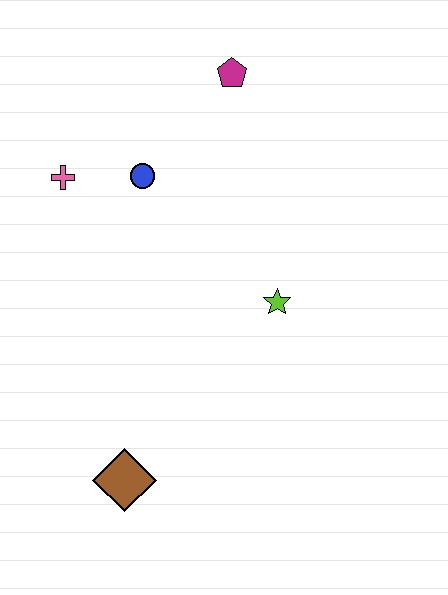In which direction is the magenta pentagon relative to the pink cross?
The magenta pentagon is to the right of the pink cross.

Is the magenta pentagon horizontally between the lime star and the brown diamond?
Yes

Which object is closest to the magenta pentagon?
The blue circle is closest to the magenta pentagon.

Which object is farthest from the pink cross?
The brown diamond is farthest from the pink cross.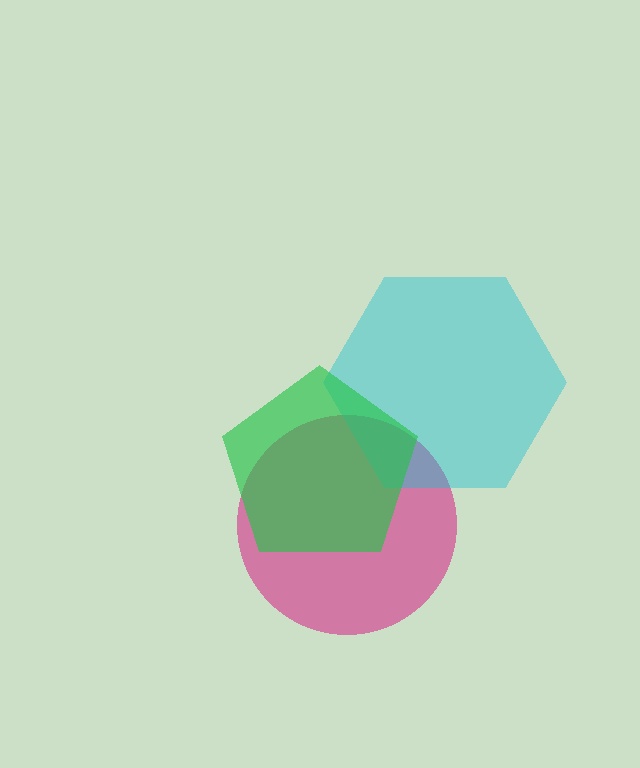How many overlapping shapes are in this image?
There are 3 overlapping shapes in the image.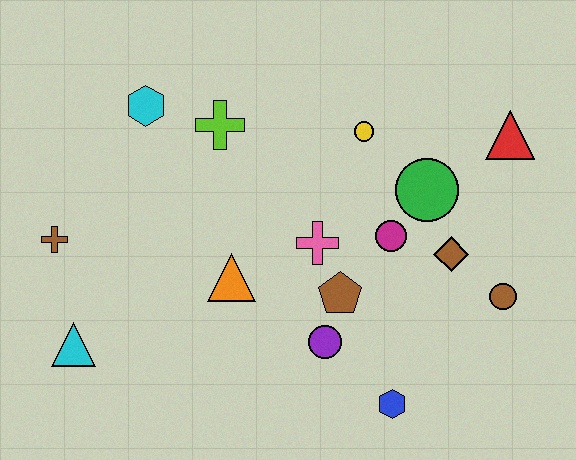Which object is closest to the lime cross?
The cyan hexagon is closest to the lime cross.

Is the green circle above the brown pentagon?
Yes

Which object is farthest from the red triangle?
The cyan triangle is farthest from the red triangle.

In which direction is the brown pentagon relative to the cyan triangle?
The brown pentagon is to the right of the cyan triangle.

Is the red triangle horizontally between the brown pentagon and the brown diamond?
No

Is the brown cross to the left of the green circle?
Yes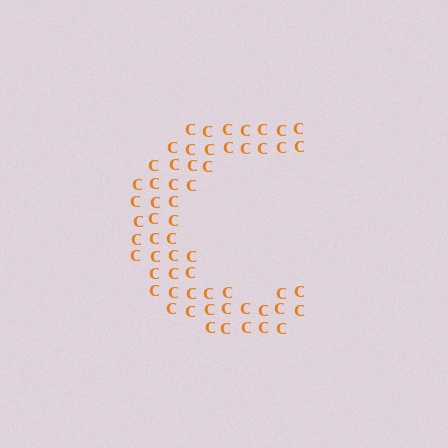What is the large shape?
The large shape is the letter C.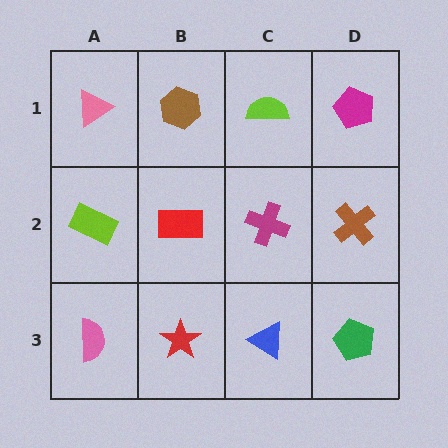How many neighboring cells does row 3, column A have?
2.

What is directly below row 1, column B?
A red rectangle.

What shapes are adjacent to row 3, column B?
A red rectangle (row 2, column B), a pink semicircle (row 3, column A), a blue triangle (row 3, column C).